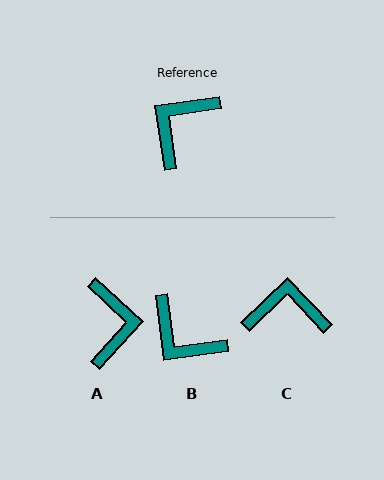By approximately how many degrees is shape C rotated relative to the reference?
Approximately 55 degrees clockwise.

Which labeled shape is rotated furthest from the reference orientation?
A, about 141 degrees away.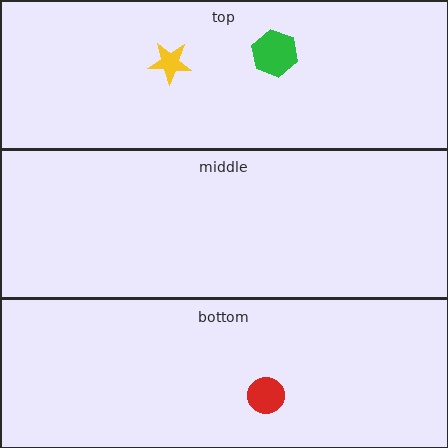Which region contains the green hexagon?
The top region.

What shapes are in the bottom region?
The red circle.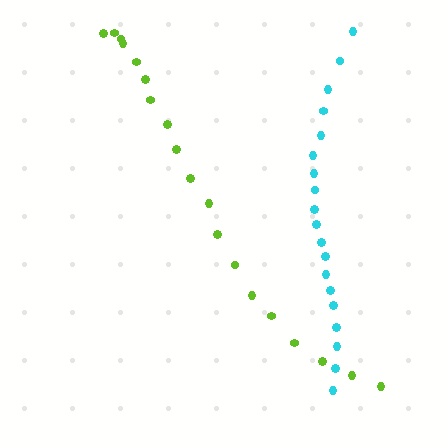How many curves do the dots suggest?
There are 2 distinct paths.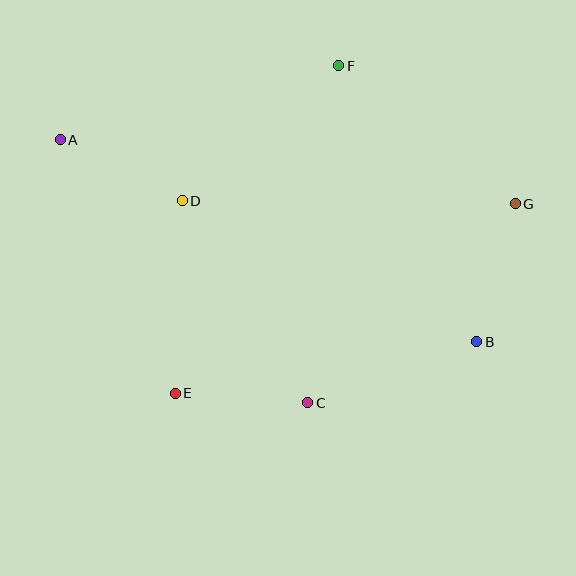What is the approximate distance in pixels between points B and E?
The distance between B and E is approximately 306 pixels.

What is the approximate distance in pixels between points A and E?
The distance between A and E is approximately 278 pixels.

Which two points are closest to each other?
Points C and E are closest to each other.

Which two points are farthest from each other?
Points A and B are farthest from each other.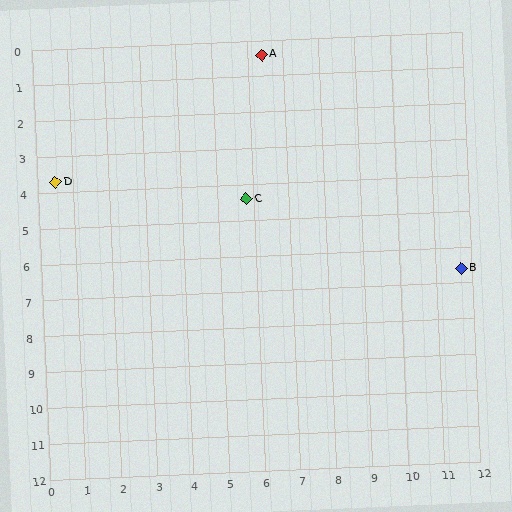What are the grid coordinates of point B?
Point B is at approximately (11.7, 6.6).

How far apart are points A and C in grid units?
Points A and C are about 4.0 grid units apart.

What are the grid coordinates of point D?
Point D is at approximately (0.5, 3.7).